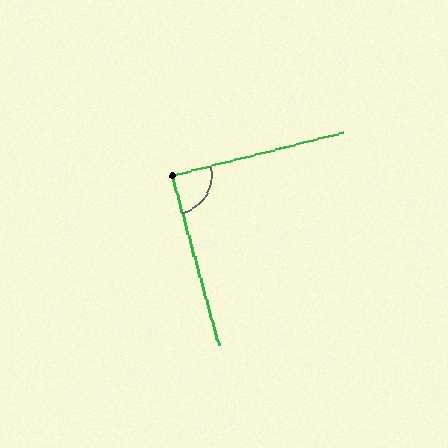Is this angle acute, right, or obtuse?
It is approximately a right angle.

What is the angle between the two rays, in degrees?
Approximately 89 degrees.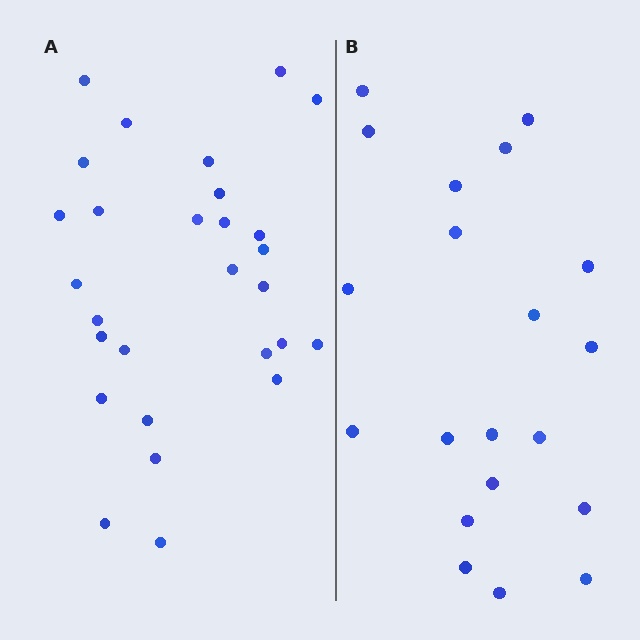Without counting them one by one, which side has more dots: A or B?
Region A (the left region) has more dots.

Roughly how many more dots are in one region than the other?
Region A has roughly 8 or so more dots than region B.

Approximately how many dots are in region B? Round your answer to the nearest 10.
About 20 dots.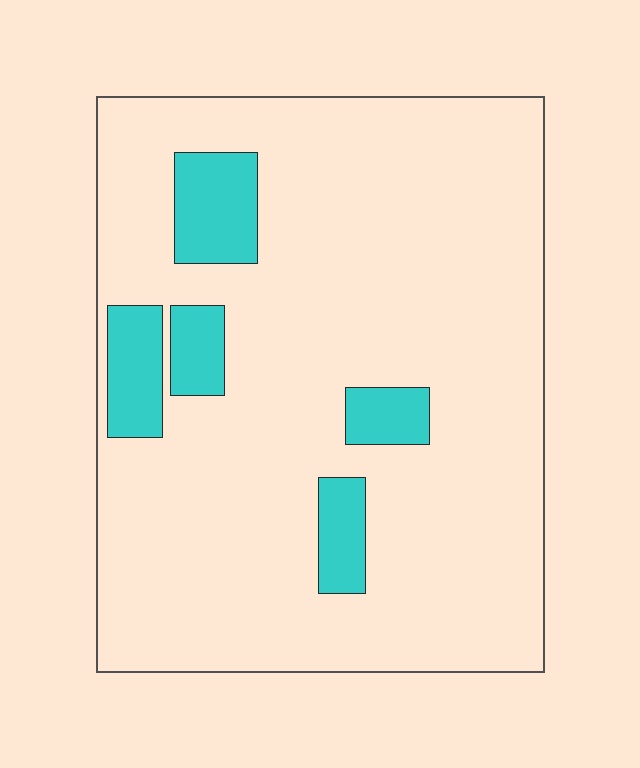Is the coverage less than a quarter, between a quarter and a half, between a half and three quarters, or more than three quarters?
Less than a quarter.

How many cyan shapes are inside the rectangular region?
5.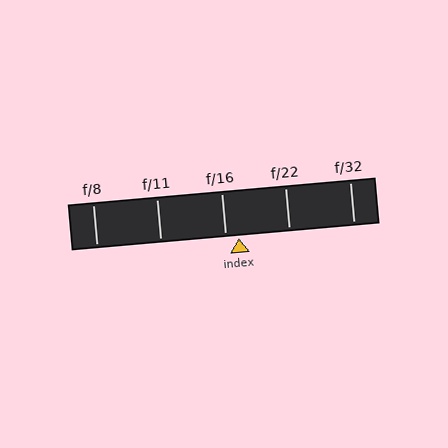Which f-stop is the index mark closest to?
The index mark is closest to f/16.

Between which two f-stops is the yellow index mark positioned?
The index mark is between f/16 and f/22.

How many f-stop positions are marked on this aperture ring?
There are 5 f-stop positions marked.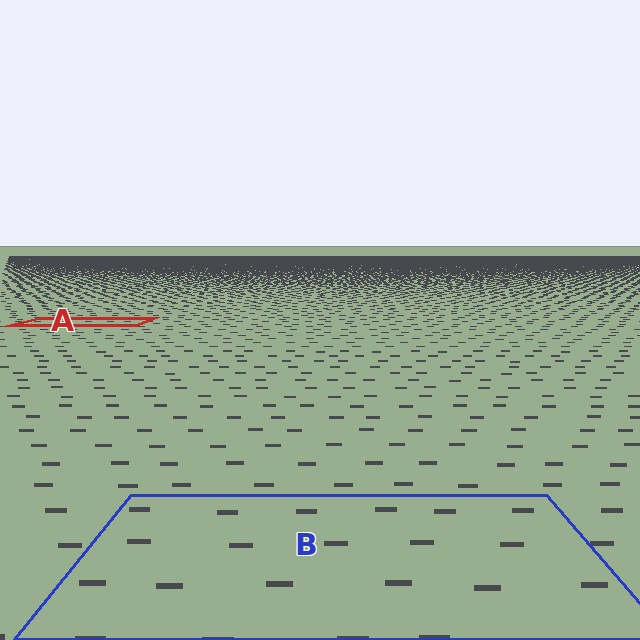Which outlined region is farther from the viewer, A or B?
Region A is farther from the viewer — the texture elements inside it appear smaller and more densely packed.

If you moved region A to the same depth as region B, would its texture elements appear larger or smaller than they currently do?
They would appear larger. At a closer depth, the same texture elements are projected at a bigger on-screen size.